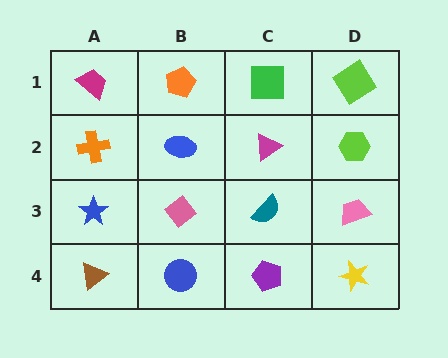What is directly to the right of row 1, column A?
An orange pentagon.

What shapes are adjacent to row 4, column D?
A pink trapezoid (row 3, column D), a purple pentagon (row 4, column C).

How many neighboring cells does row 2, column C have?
4.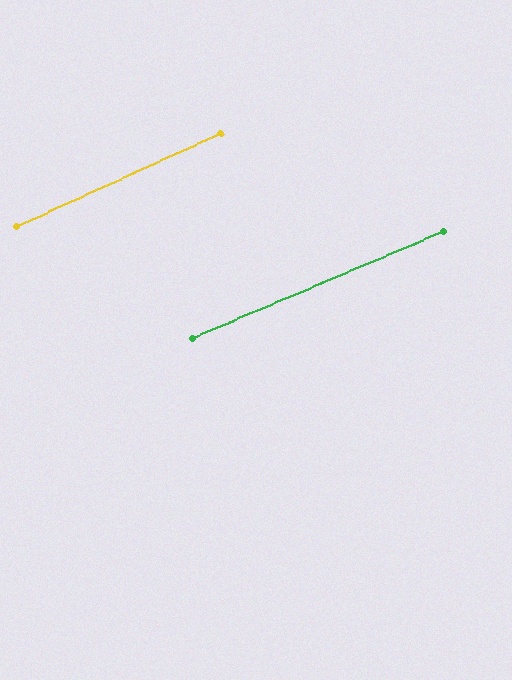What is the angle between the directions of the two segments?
Approximately 1 degree.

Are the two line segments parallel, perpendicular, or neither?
Parallel — their directions differ by only 1.3°.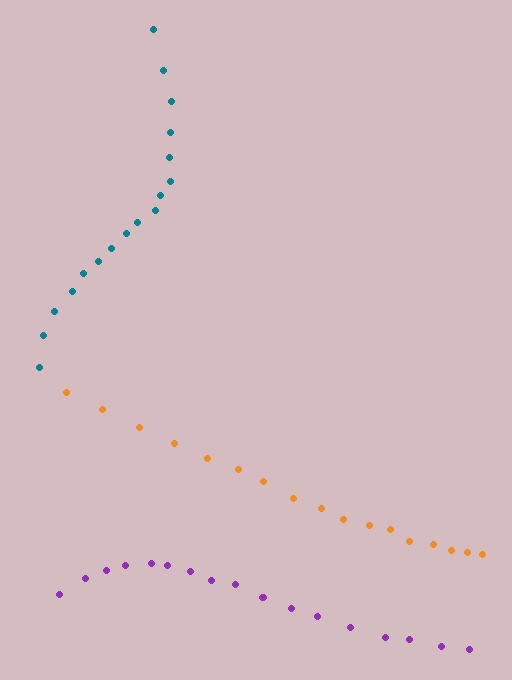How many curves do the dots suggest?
There are 3 distinct paths.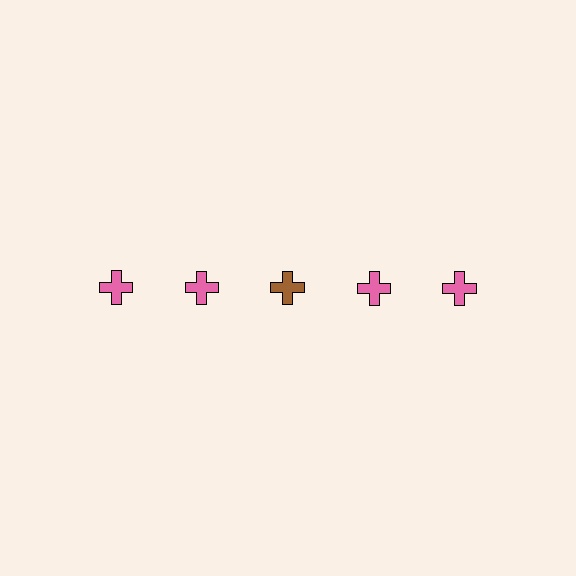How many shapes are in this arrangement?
There are 5 shapes arranged in a grid pattern.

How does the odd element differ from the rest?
It has a different color: brown instead of pink.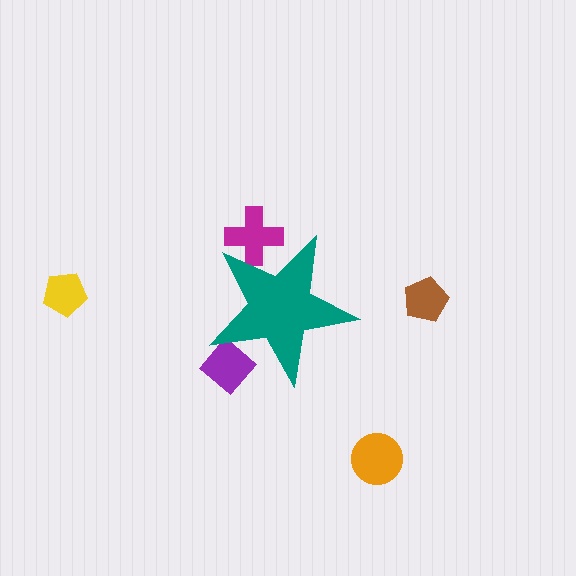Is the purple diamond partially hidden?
Yes, the purple diamond is partially hidden behind the teal star.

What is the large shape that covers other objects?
A teal star.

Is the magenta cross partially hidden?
Yes, the magenta cross is partially hidden behind the teal star.